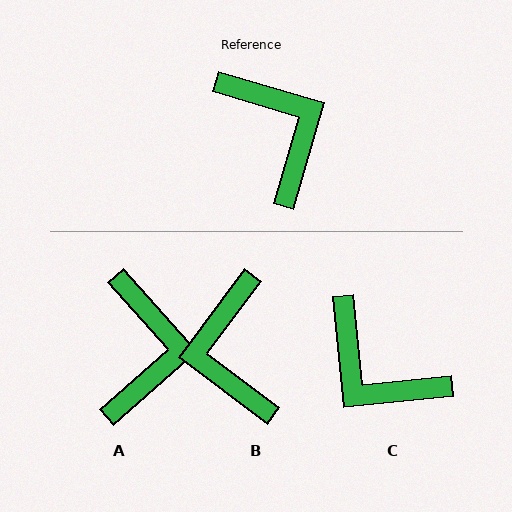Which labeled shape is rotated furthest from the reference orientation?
B, about 159 degrees away.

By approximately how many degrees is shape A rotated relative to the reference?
Approximately 33 degrees clockwise.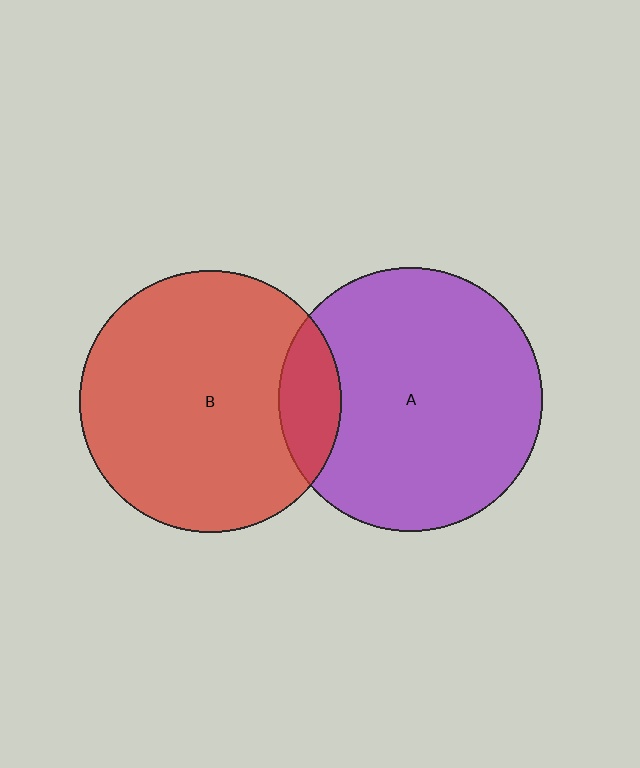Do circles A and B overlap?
Yes.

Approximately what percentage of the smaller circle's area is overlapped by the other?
Approximately 15%.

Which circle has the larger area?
Circle A (purple).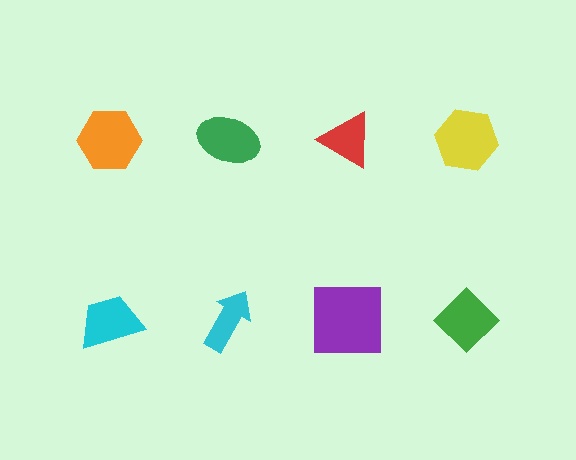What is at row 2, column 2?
A cyan arrow.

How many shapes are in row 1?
4 shapes.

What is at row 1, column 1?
An orange hexagon.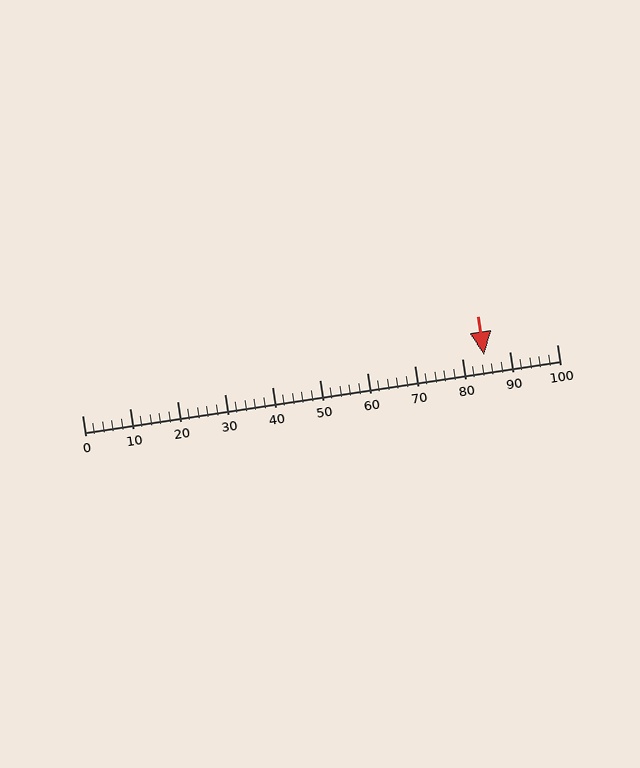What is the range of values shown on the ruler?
The ruler shows values from 0 to 100.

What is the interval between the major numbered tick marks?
The major tick marks are spaced 10 units apart.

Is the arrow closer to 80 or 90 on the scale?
The arrow is closer to 80.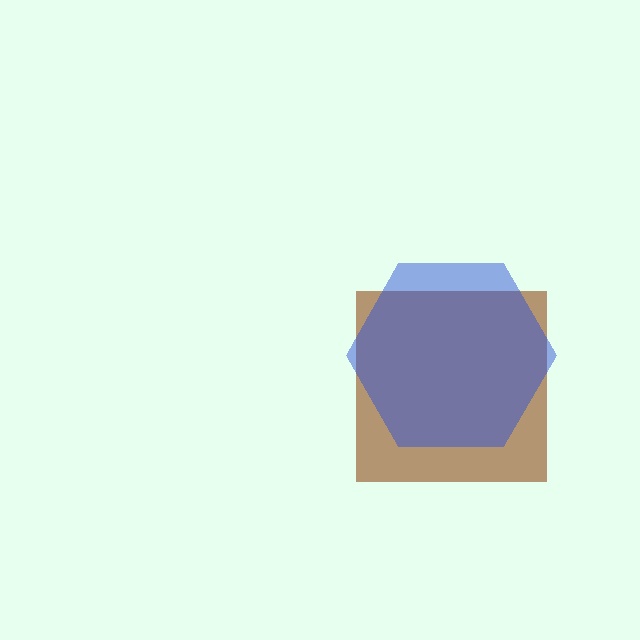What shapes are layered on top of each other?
The layered shapes are: a brown square, a blue hexagon.